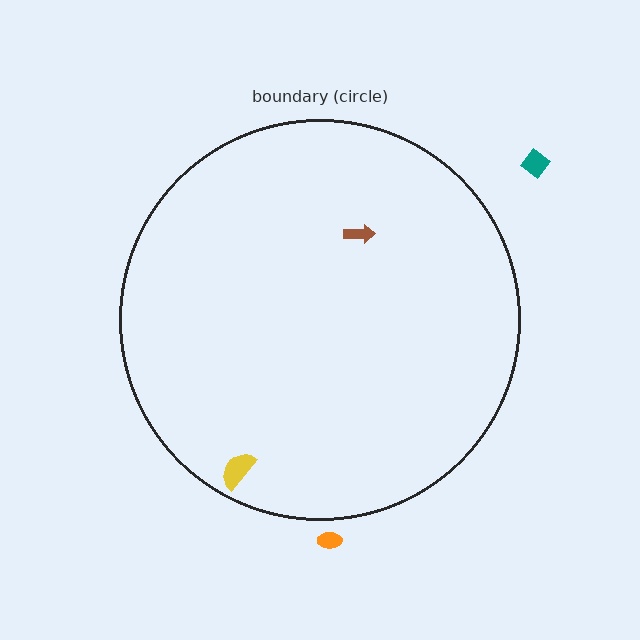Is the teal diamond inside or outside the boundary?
Outside.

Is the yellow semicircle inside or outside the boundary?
Inside.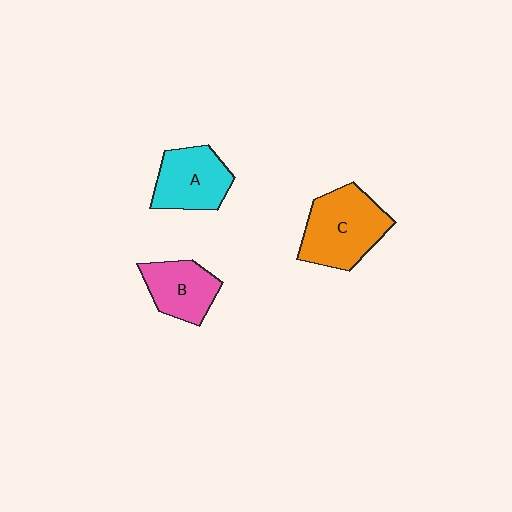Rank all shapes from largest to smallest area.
From largest to smallest: C (orange), A (cyan), B (pink).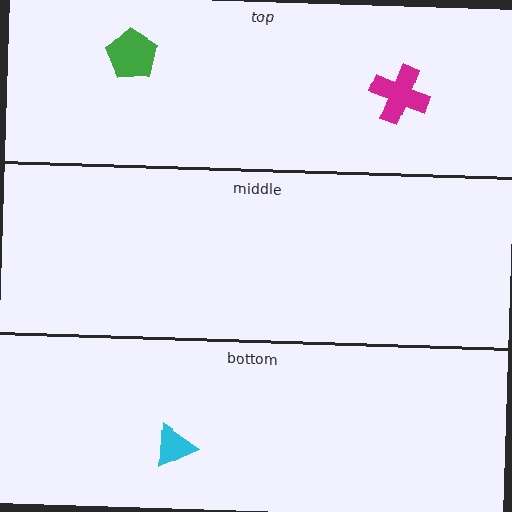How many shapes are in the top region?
2.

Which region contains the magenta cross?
The top region.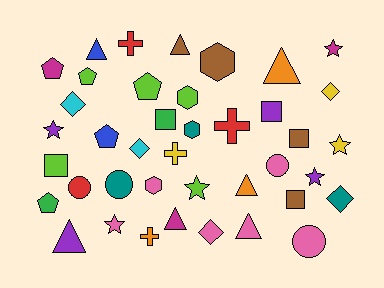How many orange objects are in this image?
There are 3 orange objects.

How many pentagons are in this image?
There are 5 pentagons.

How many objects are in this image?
There are 40 objects.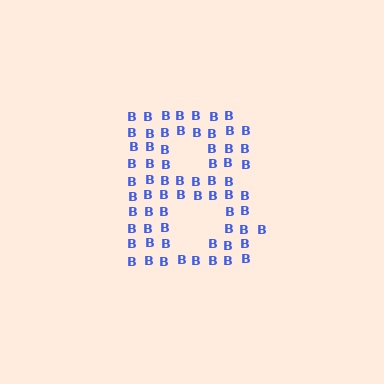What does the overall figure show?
The overall figure shows the letter B.